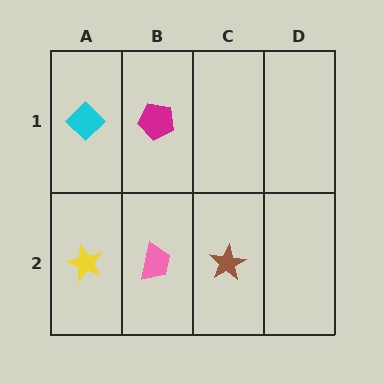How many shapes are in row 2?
3 shapes.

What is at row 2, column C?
A brown star.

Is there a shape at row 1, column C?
No, that cell is empty.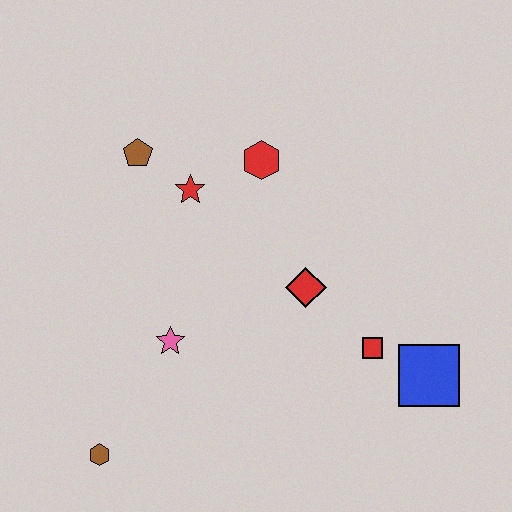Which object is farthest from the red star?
The blue square is farthest from the red star.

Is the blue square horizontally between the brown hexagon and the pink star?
No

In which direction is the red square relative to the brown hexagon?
The red square is to the right of the brown hexagon.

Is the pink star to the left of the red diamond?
Yes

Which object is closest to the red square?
The blue square is closest to the red square.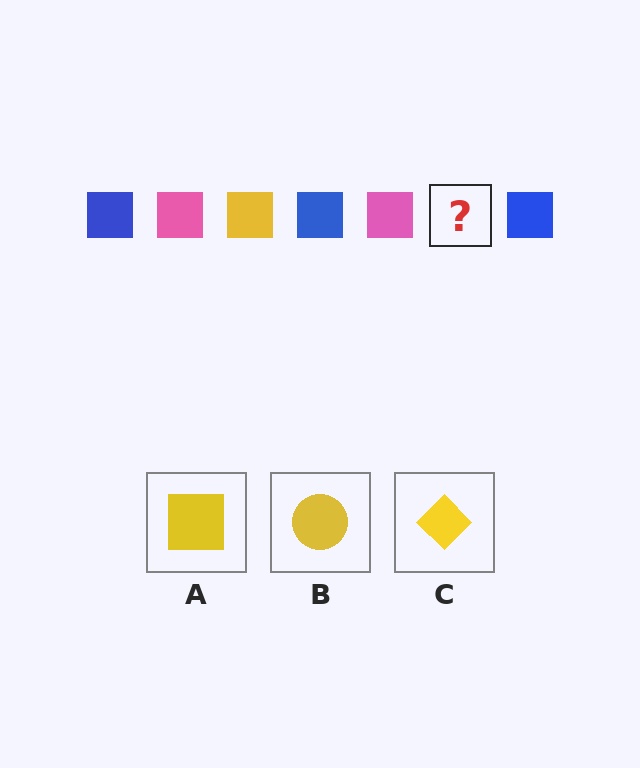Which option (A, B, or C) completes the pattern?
A.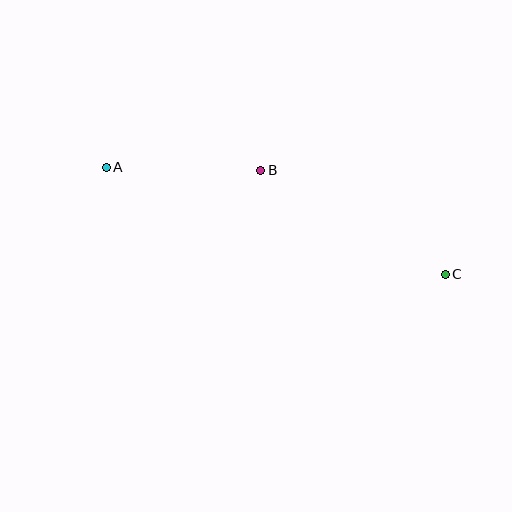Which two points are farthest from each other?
Points A and C are farthest from each other.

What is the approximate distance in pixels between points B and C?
The distance between B and C is approximately 212 pixels.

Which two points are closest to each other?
Points A and B are closest to each other.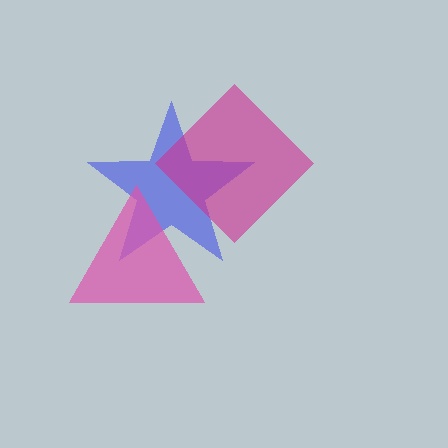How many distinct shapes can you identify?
There are 3 distinct shapes: a blue star, a pink triangle, a magenta diamond.